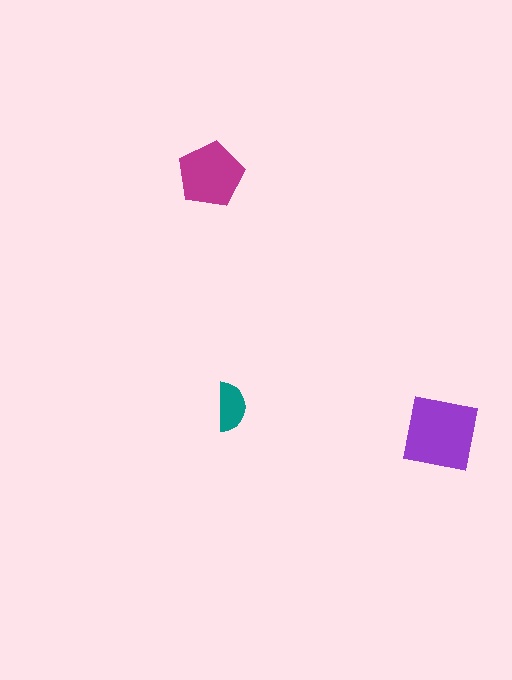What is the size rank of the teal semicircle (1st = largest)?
3rd.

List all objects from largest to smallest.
The purple square, the magenta pentagon, the teal semicircle.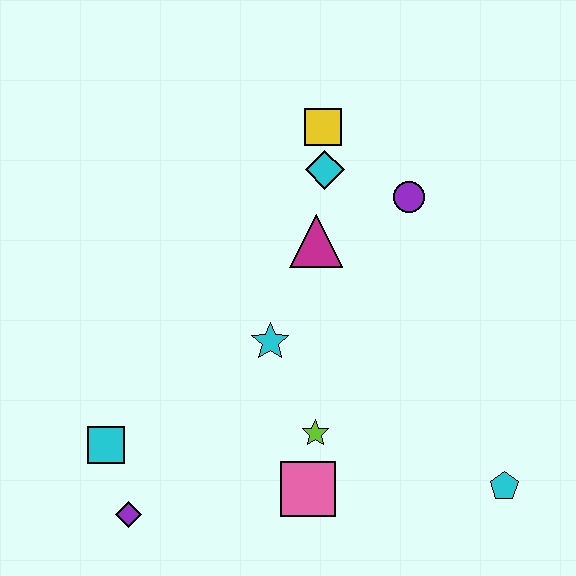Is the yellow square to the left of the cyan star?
No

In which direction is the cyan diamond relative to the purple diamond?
The cyan diamond is above the purple diamond.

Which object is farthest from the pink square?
The yellow square is farthest from the pink square.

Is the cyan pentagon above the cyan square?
No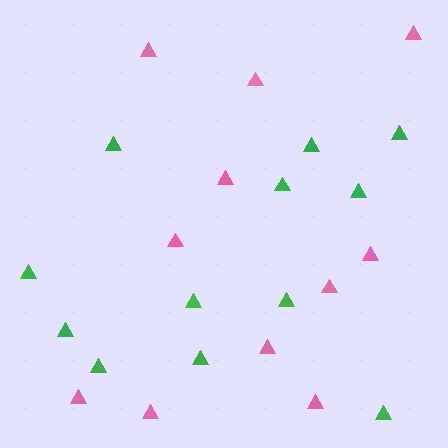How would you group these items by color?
There are 2 groups: one group of pink triangles (11) and one group of green triangles (12).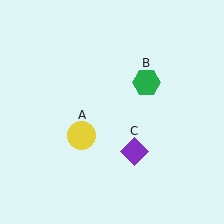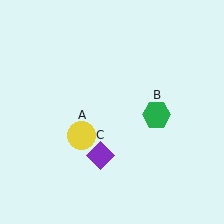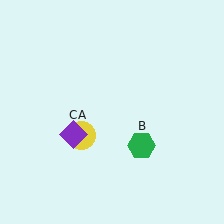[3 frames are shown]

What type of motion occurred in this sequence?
The green hexagon (object B), purple diamond (object C) rotated clockwise around the center of the scene.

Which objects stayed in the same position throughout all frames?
Yellow circle (object A) remained stationary.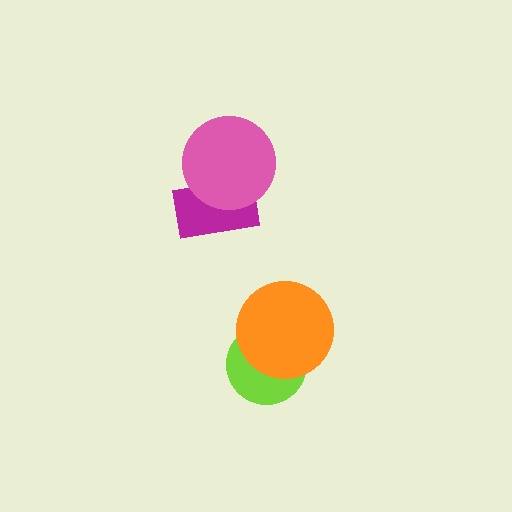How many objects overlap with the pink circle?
1 object overlaps with the pink circle.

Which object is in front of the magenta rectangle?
The pink circle is in front of the magenta rectangle.